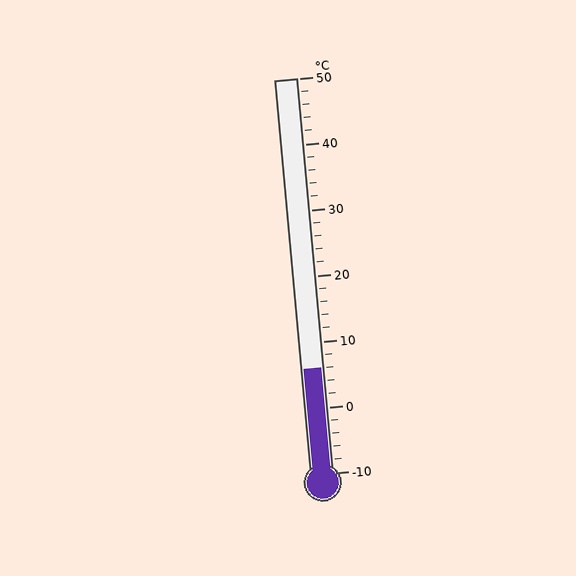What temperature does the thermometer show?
The thermometer shows approximately 6°C.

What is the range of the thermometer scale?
The thermometer scale ranges from -10°C to 50°C.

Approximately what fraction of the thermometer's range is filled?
The thermometer is filled to approximately 25% of its range.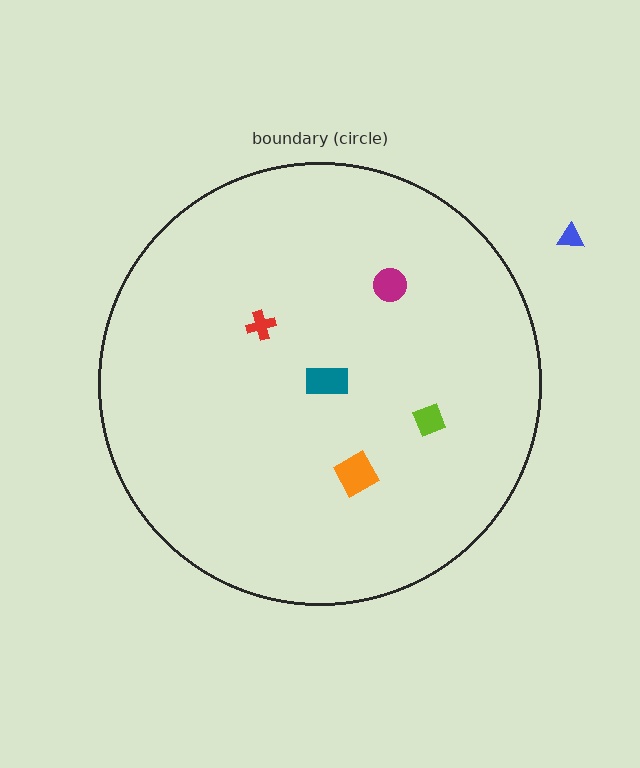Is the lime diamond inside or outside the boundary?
Inside.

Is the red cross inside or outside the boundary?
Inside.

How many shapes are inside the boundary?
5 inside, 1 outside.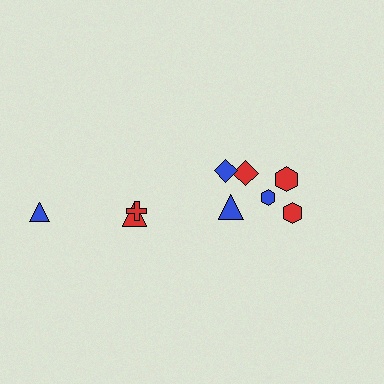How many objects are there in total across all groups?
There are 9 objects.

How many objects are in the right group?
There are 6 objects.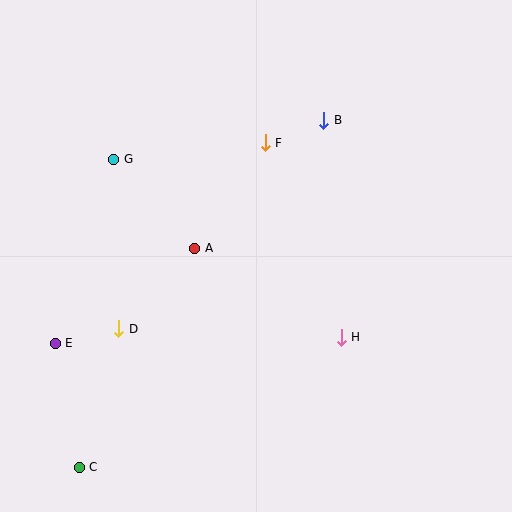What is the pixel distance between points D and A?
The distance between D and A is 111 pixels.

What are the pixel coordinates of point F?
Point F is at (265, 143).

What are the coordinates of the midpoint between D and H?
The midpoint between D and H is at (230, 333).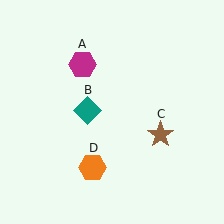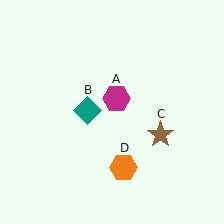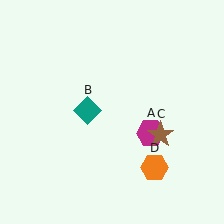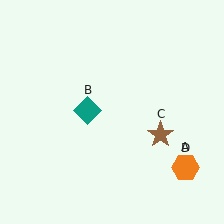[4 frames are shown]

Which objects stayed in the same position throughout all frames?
Teal diamond (object B) and brown star (object C) remained stationary.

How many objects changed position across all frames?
2 objects changed position: magenta hexagon (object A), orange hexagon (object D).